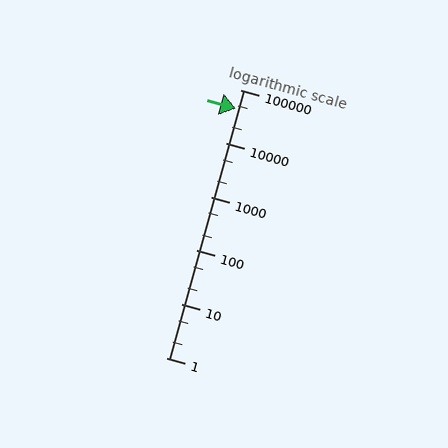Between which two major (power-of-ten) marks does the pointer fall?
The pointer is between 10000 and 100000.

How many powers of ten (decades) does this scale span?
The scale spans 5 decades, from 1 to 100000.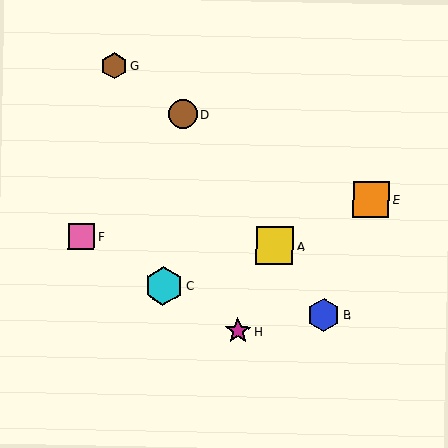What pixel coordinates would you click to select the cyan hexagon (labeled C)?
Click at (164, 286) to select the cyan hexagon C.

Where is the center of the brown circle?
The center of the brown circle is at (183, 114).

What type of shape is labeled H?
Shape H is a magenta star.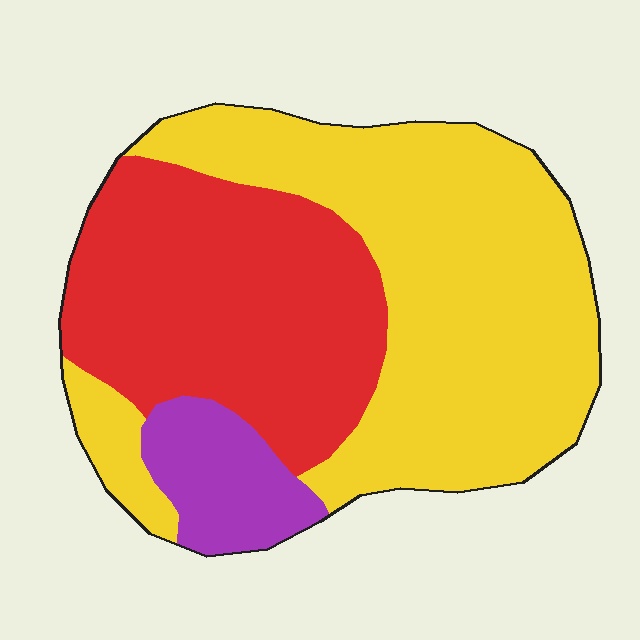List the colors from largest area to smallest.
From largest to smallest: yellow, red, purple.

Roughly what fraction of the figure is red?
Red takes up about three eighths (3/8) of the figure.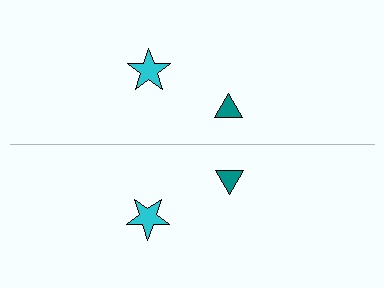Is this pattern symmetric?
Yes, this pattern has bilateral (reflection) symmetry.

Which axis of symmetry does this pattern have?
The pattern has a horizontal axis of symmetry running through the center of the image.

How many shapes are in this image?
There are 4 shapes in this image.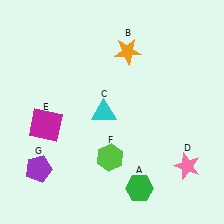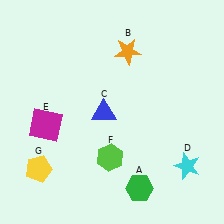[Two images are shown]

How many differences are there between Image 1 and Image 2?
There are 3 differences between the two images.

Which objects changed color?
C changed from cyan to blue. D changed from pink to cyan. G changed from purple to yellow.